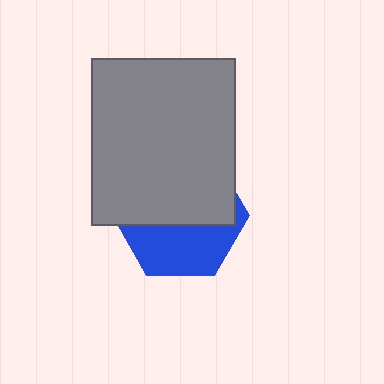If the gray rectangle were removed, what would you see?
You would see the complete blue hexagon.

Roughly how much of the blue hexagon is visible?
A small part of it is visible (roughly 42%).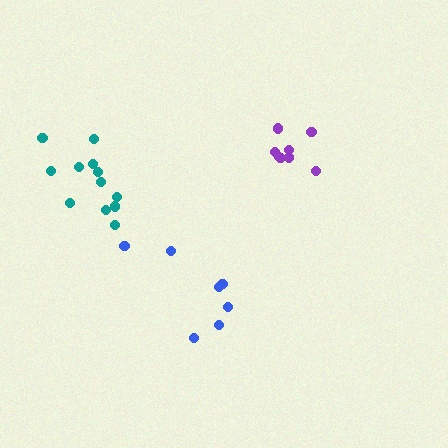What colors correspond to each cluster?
The clusters are colored: blue, teal, purple.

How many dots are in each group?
Group 1: 7 dots, Group 2: 12 dots, Group 3: 8 dots (27 total).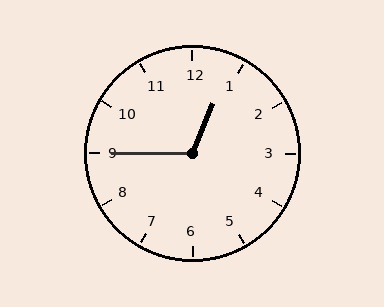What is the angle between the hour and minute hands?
Approximately 112 degrees.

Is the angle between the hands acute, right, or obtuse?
It is obtuse.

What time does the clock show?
12:45.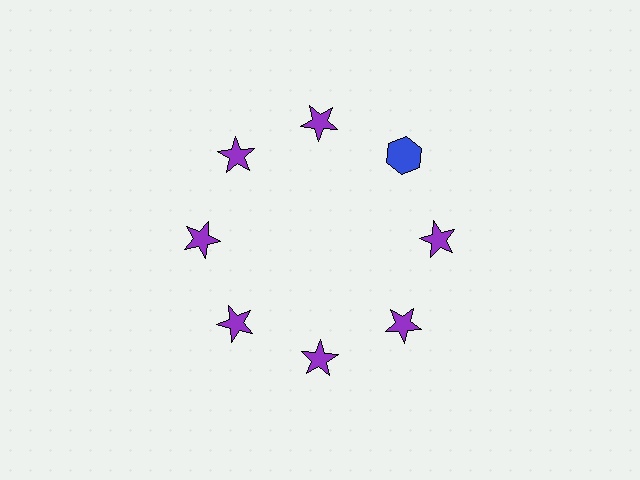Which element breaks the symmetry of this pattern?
The blue hexagon at roughly the 2 o'clock position breaks the symmetry. All other shapes are purple stars.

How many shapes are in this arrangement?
There are 8 shapes arranged in a ring pattern.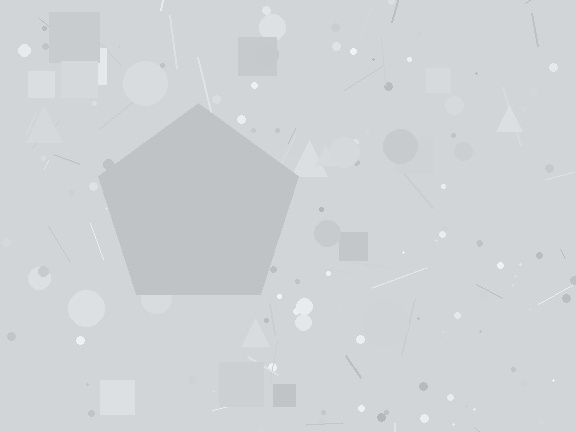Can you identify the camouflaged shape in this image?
The camouflaged shape is a pentagon.